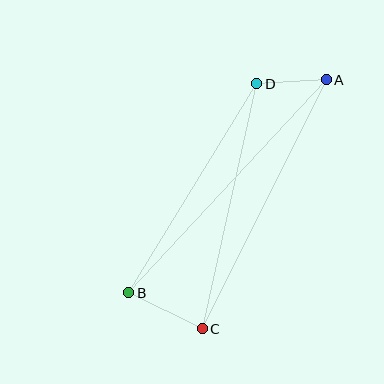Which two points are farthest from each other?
Points A and B are farthest from each other.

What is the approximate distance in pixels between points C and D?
The distance between C and D is approximately 251 pixels.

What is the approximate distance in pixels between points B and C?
The distance between B and C is approximately 82 pixels.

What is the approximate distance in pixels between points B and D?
The distance between B and D is approximately 245 pixels.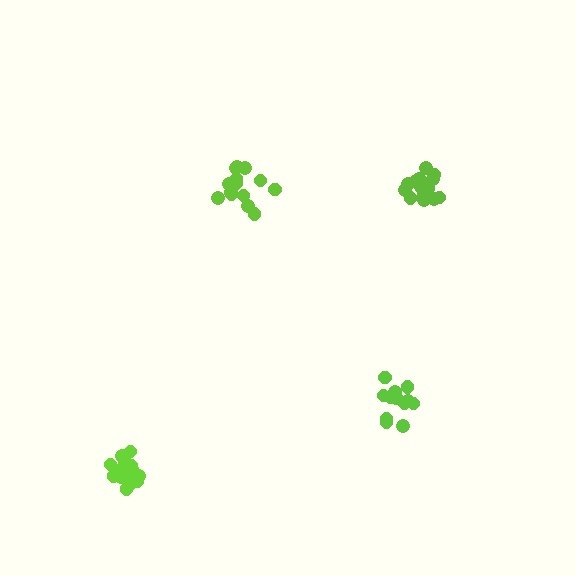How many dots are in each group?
Group 1: 16 dots, Group 2: 12 dots, Group 3: 14 dots, Group 4: 18 dots (60 total).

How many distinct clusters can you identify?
There are 4 distinct clusters.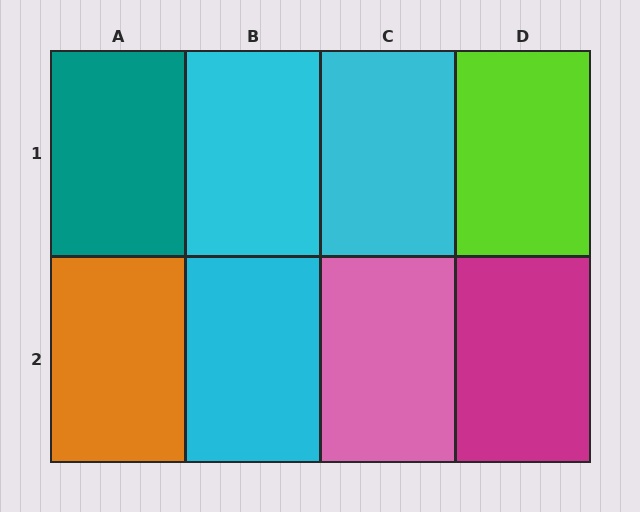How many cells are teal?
1 cell is teal.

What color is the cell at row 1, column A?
Teal.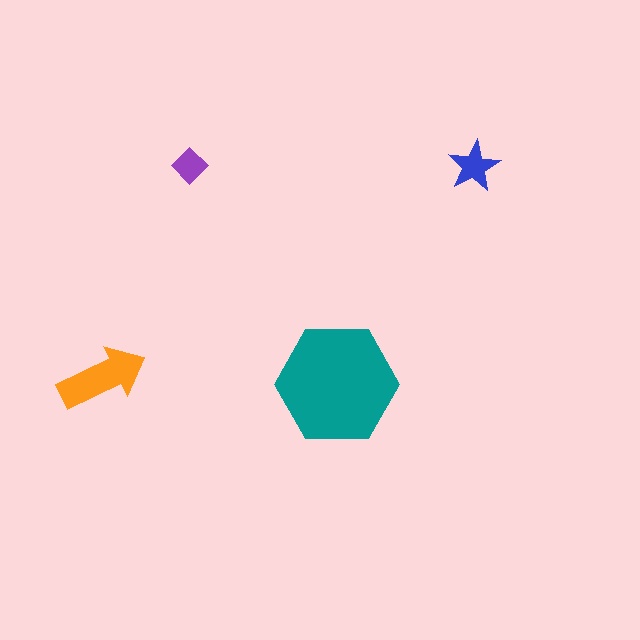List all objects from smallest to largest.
The purple diamond, the blue star, the orange arrow, the teal hexagon.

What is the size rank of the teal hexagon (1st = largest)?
1st.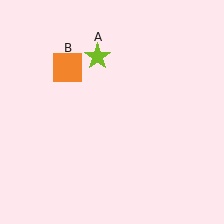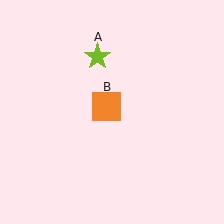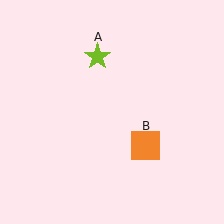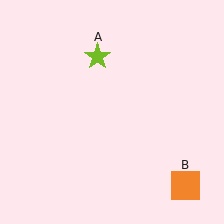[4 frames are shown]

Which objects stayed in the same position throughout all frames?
Lime star (object A) remained stationary.